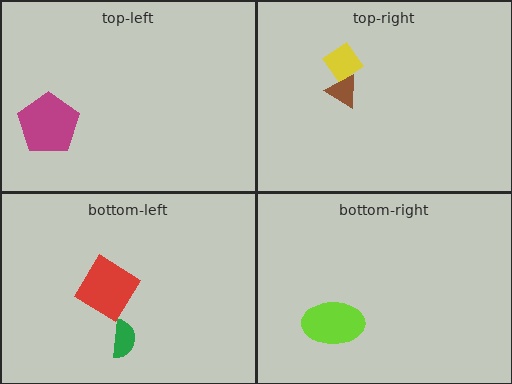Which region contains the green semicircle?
The bottom-left region.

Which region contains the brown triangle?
The top-right region.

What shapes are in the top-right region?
The yellow diamond, the brown triangle.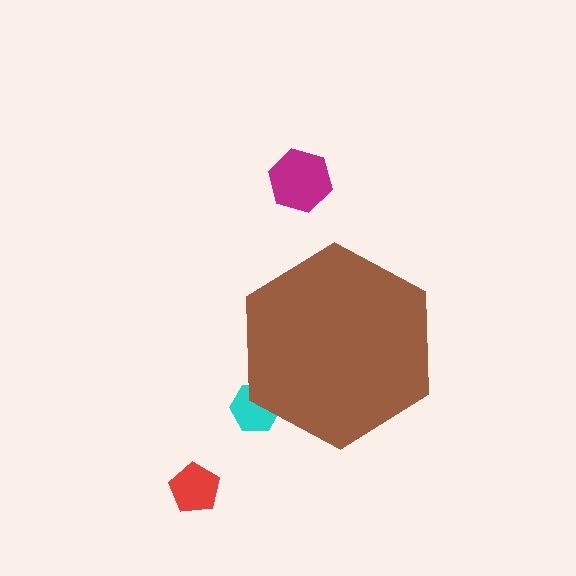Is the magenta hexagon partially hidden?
No, the magenta hexagon is fully visible.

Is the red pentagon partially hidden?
No, the red pentagon is fully visible.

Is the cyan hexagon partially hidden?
Yes, the cyan hexagon is partially hidden behind the brown hexagon.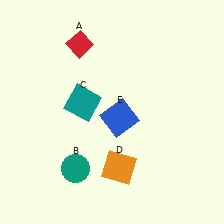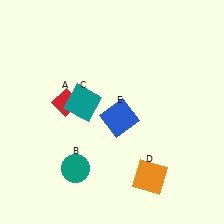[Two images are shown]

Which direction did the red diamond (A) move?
The red diamond (A) moved down.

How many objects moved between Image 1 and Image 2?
2 objects moved between the two images.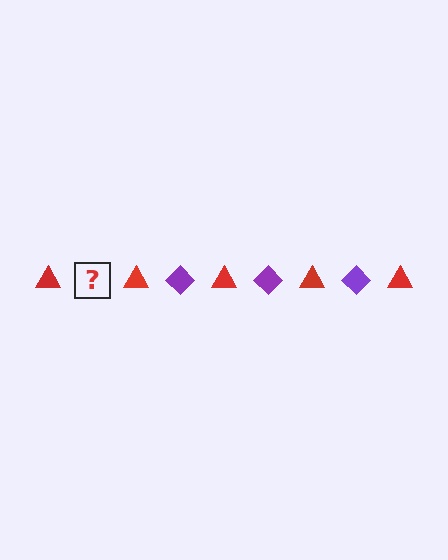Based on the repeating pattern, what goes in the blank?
The blank should be a purple diamond.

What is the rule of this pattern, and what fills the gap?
The rule is that the pattern alternates between red triangle and purple diamond. The gap should be filled with a purple diamond.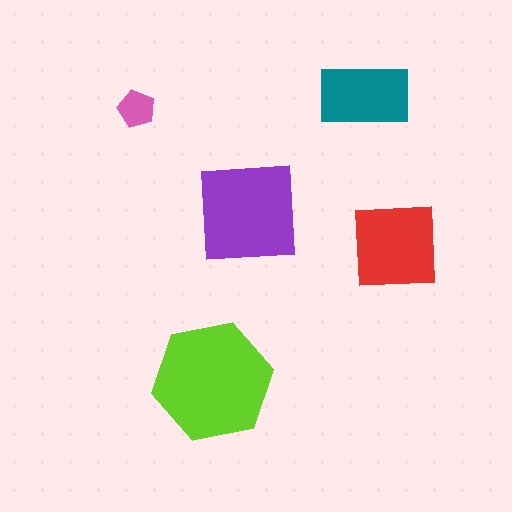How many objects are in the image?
There are 5 objects in the image.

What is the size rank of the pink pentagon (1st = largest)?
5th.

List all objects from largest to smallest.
The lime hexagon, the purple square, the red square, the teal rectangle, the pink pentagon.